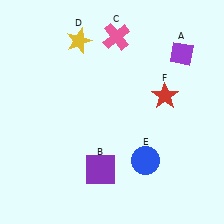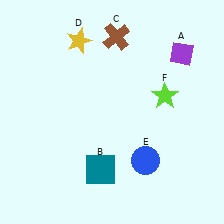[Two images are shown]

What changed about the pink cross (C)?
In Image 1, C is pink. In Image 2, it changed to brown.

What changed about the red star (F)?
In Image 1, F is red. In Image 2, it changed to lime.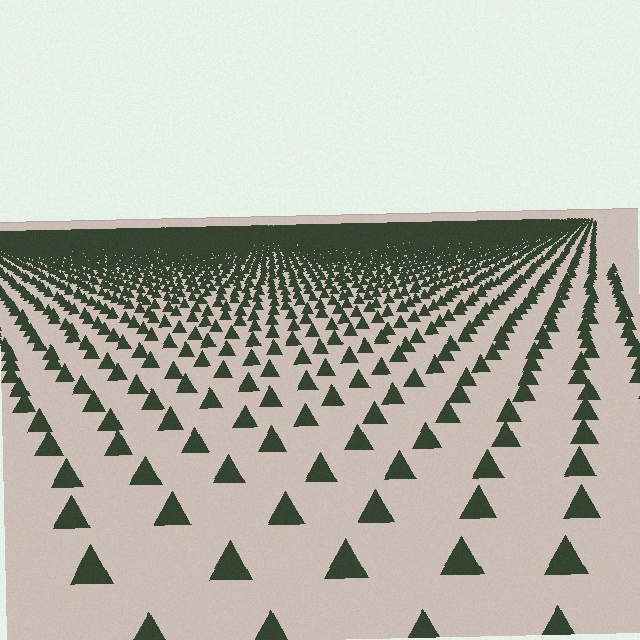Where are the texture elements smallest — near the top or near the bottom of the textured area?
Near the top.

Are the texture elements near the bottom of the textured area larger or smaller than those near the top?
Larger. Near the bottom, elements are closer to the viewer and appear at a bigger on-screen size.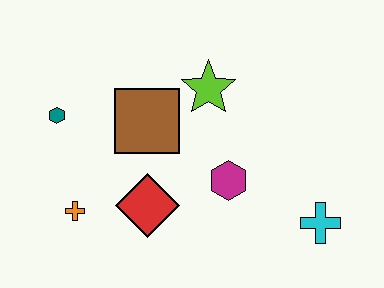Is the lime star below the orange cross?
No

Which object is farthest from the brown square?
The cyan cross is farthest from the brown square.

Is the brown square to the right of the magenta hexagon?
No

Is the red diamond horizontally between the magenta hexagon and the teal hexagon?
Yes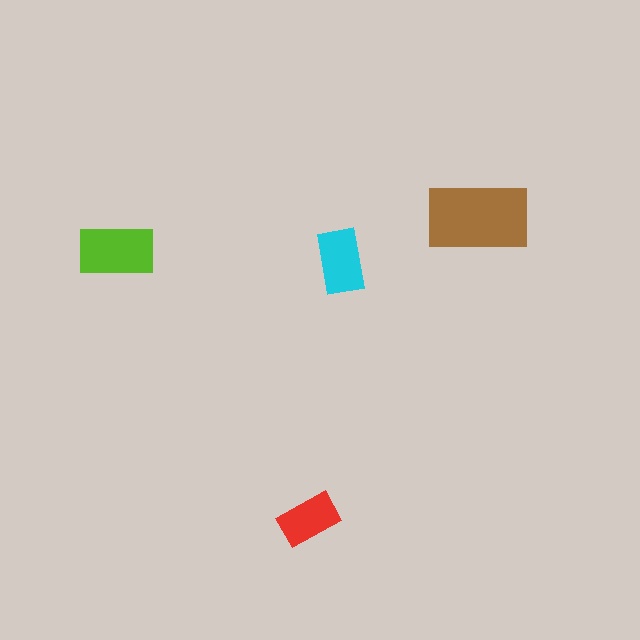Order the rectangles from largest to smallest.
the brown one, the lime one, the cyan one, the red one.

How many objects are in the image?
There are 4 objects in the image.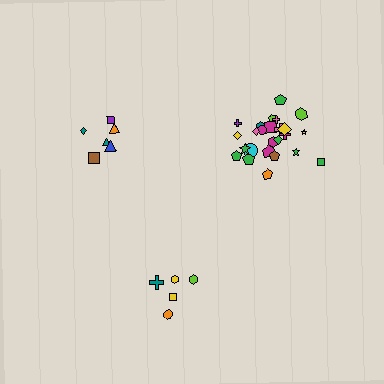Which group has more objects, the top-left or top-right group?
The top-right group.